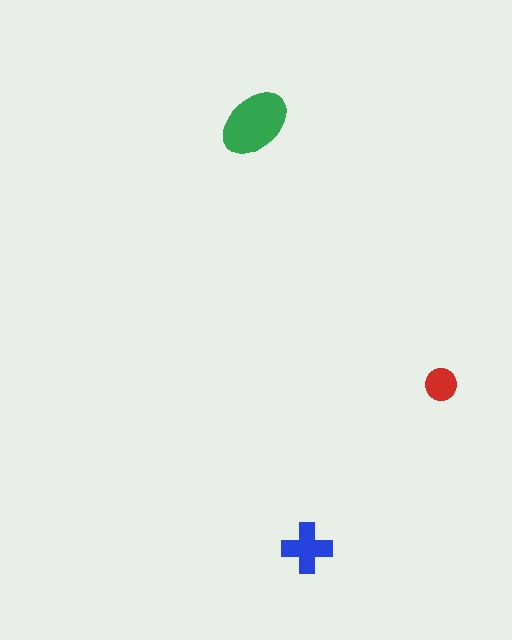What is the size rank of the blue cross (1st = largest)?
2nd.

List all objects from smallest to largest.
The red circle, the blue cross, the green ellipse.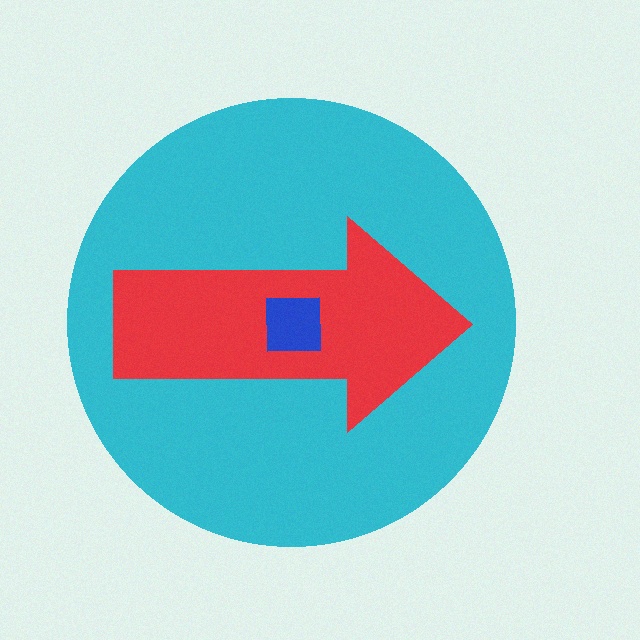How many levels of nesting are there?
3.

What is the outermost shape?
The cyan circle.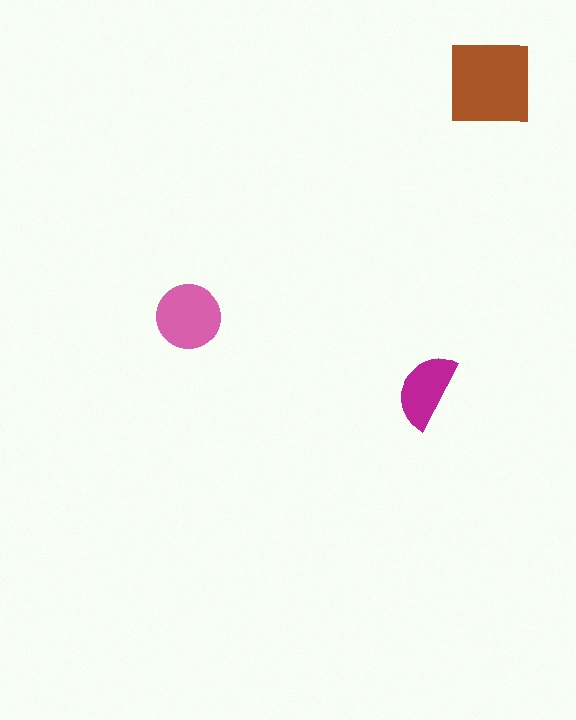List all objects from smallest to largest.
The magenta semicircle, the pink circle, the brown square.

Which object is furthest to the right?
The brown square is rightmost.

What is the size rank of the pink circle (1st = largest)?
2nd.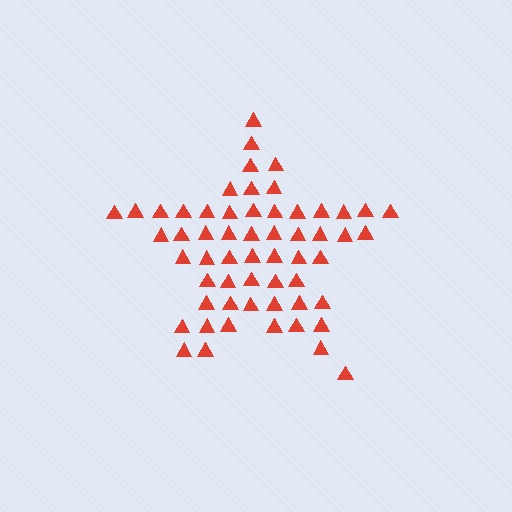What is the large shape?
The large shape is a star.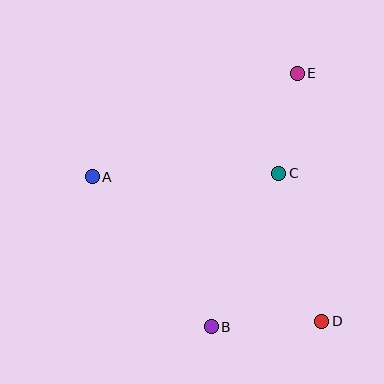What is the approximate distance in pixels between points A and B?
The distance between A and B is approximately 192 pixels.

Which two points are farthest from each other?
Points A and D are farthest from each other.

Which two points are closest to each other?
Points C and E are closest to each other.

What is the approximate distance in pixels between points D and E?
The distance between D and E is approximately 250 pixels.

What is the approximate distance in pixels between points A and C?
The distance between A and C is approximately 187 pixels.